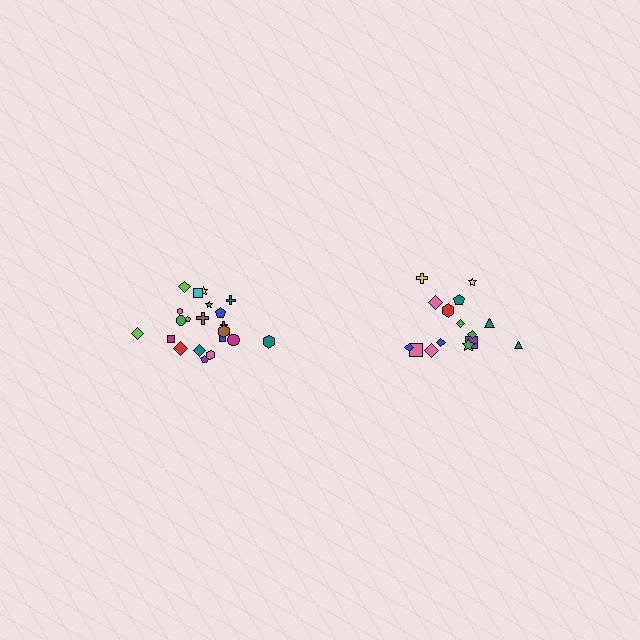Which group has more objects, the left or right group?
The left group.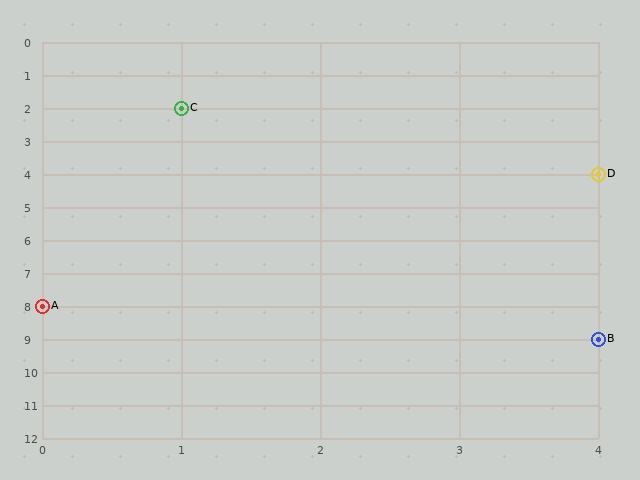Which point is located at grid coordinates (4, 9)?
Point B is at (4, 9).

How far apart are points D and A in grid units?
Points D and A are 4 columns and 4 rows apart (about 5.7 grid units diagonally).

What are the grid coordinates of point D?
Point D is at grid coordinates (4, 4).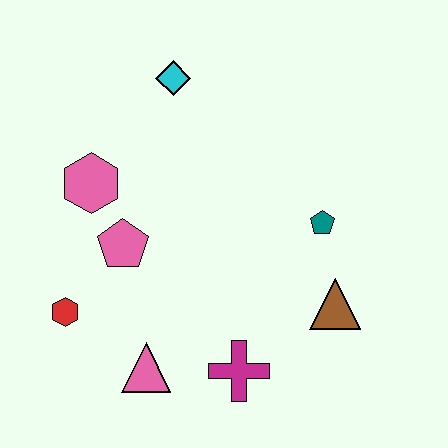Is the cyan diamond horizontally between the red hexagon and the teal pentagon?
Yes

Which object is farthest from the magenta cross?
The cyan diamond is farthest from the magenta cross.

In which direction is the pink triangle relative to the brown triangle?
The pink triangle is to the left of the brown triangle.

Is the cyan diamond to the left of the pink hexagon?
No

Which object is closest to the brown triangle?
The teal pentagon is closest to the brown triangle.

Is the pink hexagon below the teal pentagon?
No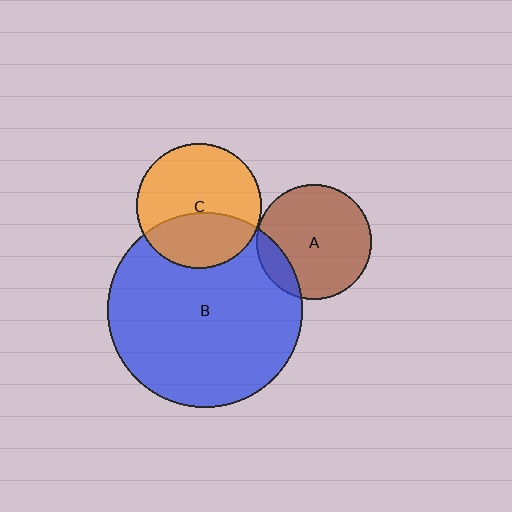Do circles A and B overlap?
Yes.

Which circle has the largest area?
Circle B (blue).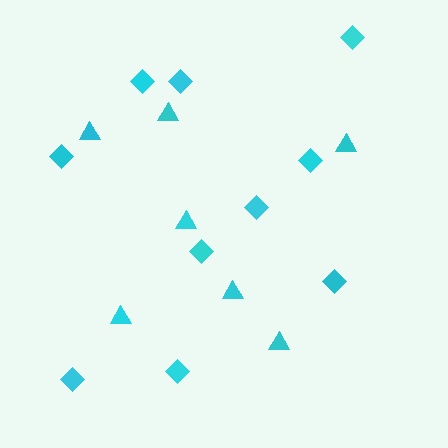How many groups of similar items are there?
There are 2 groups: one group of triangles (7) and one group of diamonds (10).